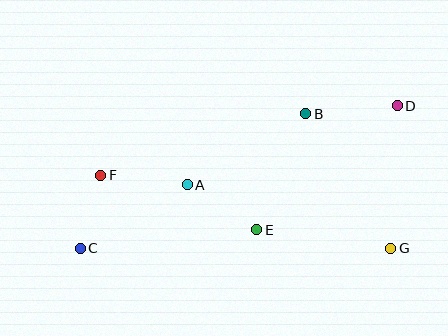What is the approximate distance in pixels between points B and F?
The distance between B and F is approximately 214 pixels.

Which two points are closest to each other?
Points C and F are closest to each other.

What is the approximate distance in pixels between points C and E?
The distance between C and E is approximately 177 pixels.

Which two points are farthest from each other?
Points C and D are farthest from each other.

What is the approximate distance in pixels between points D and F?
The distance between D and F is approximately 305 pixels.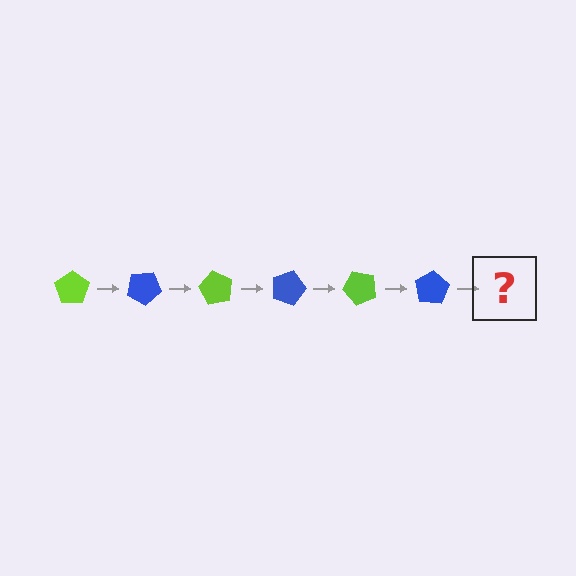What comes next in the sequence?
The next element should be a lime pentagon, rotated 180 degrees from the start.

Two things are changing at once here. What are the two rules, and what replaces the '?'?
The two rules are that it rotates 30 degrees each step and the color cycles through lime and blue. The '?' should be a lime pentagon, rotated 180 degrees from the start.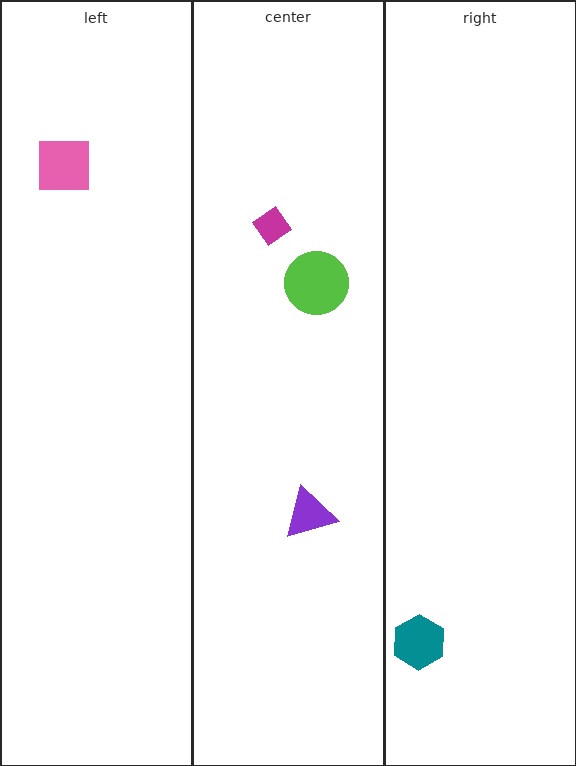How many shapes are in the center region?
3.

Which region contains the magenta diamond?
The center region.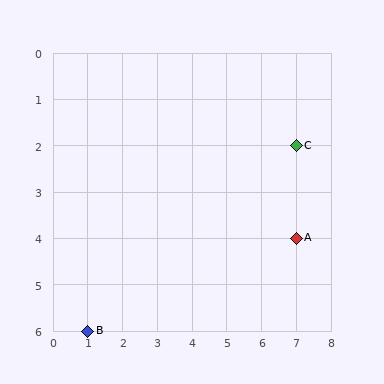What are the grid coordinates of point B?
Point B is at grid coordinates (1, 6).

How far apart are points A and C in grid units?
Points A and C are 2 rows apart.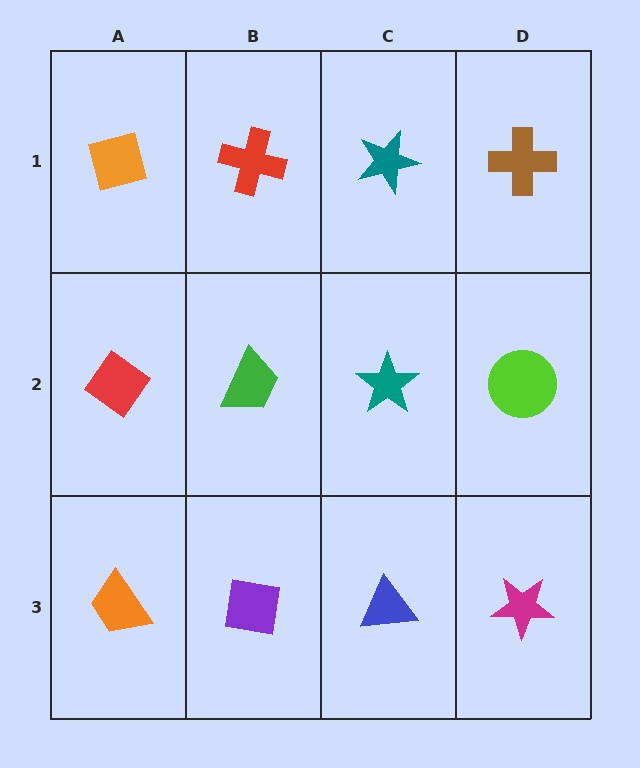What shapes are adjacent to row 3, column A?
A red diamond (row 2, column A), a purple square (row 3, column B).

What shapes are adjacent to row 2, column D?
A brown cross (row 1, column D), a magenta star (row 3, column D), a teal star (row 2, column C).